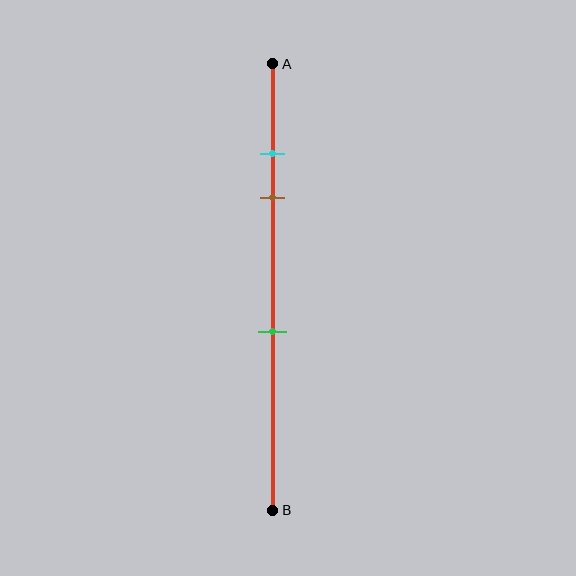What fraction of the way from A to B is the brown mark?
The brown mark is approximately 30% (0.3) of the way from A to B.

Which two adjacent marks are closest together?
The cyan and brown marks are the closest adjacent pair.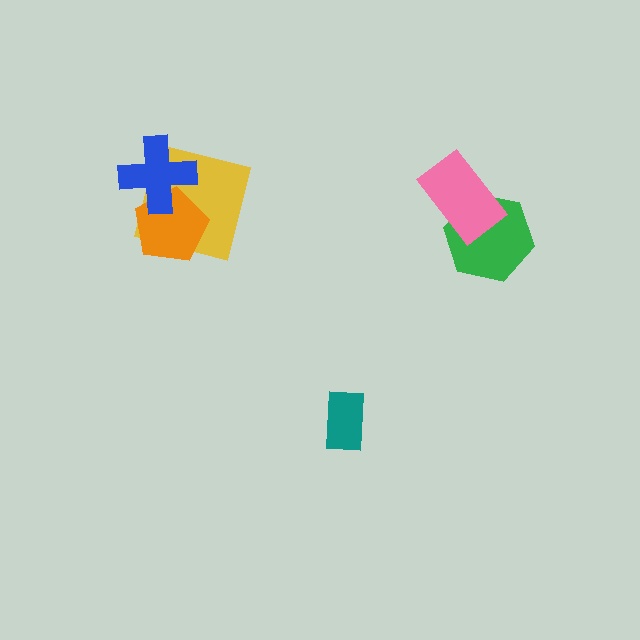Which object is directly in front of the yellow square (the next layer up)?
The orange pentagon is directly in front of the yellow square.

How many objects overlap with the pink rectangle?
1 object overlaps with the pink rectangle.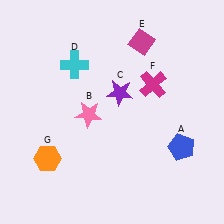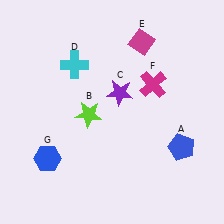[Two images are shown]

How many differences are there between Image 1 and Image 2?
There are 2 differences between the two images.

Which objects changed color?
B changed from pink to lime. G changed from orange to blue.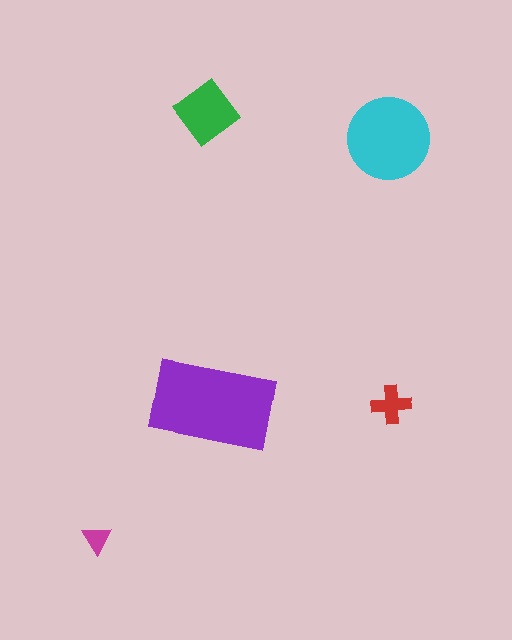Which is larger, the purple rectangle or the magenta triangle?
The purple rectangle.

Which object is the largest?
The purple rectangle.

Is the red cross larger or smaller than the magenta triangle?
Larger.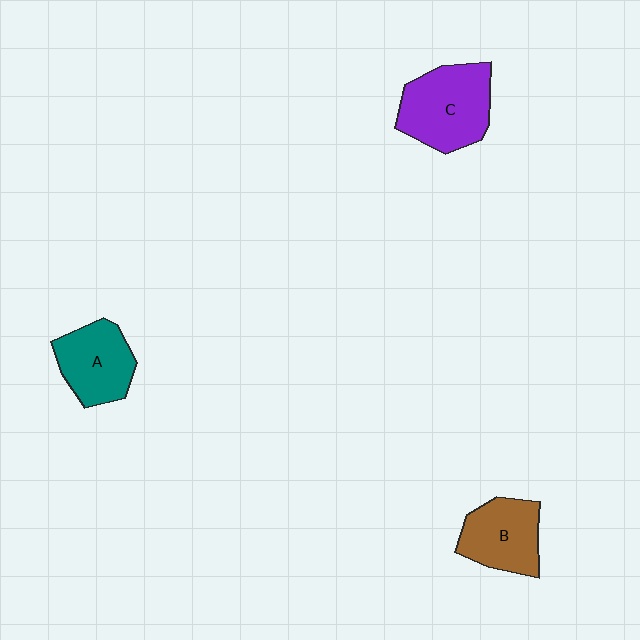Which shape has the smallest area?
Shape A (teal).